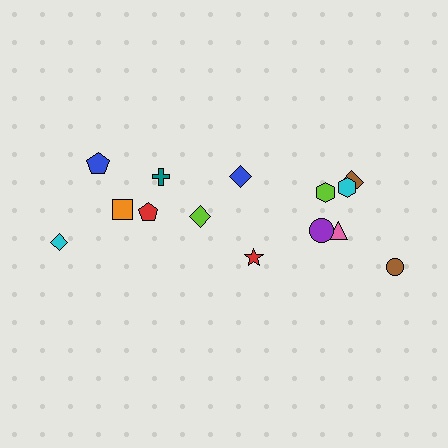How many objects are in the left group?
There are 6 objects.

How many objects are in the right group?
There are 8 objects.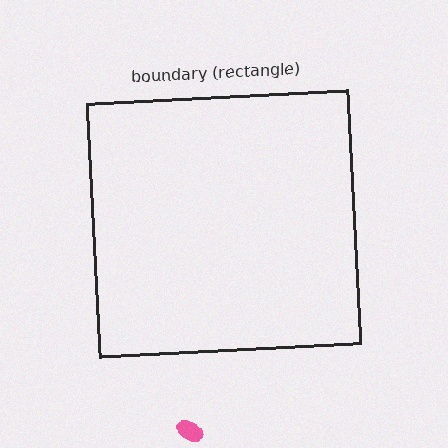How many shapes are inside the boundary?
0 inside, 1 outside.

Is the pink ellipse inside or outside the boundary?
Outside.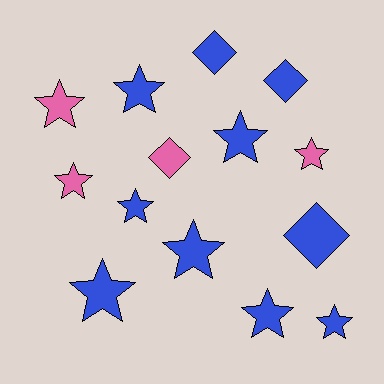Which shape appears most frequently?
Star, with 10 objects.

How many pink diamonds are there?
There is 1 pink diamond.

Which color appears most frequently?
Blue, with 10 objects.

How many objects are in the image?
There are 14 objects.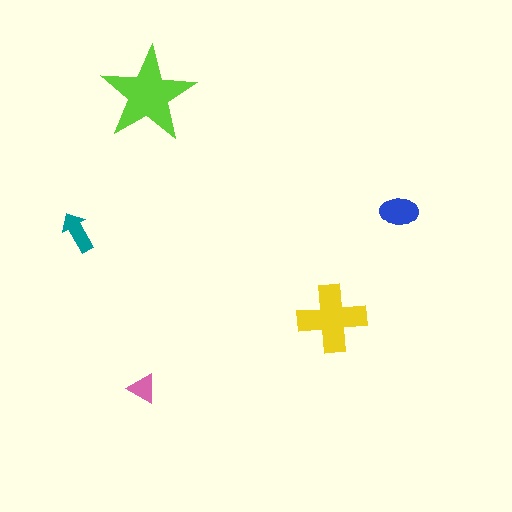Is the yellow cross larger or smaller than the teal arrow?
Larger.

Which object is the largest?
The lime star.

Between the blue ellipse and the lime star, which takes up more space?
The lime star.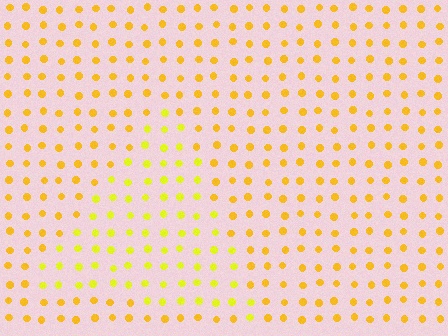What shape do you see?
I see a triangle.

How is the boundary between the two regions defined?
The boundary is defined purely by a slight shift in hue (about 22 degrees). Spacing, size, and orientation are identical on both sides.